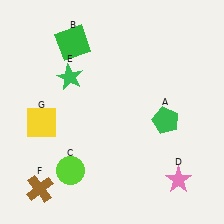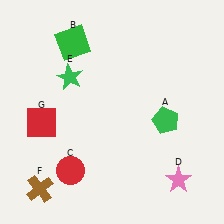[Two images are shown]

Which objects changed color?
C changed from lime to red. G changed from yellow to red.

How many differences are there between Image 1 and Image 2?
There are 2 differences between the two images.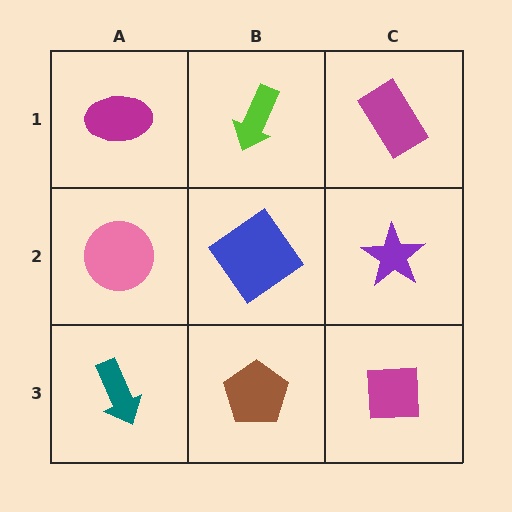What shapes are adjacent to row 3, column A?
A pink circle (row 2, column A), a brown pentagon (row 3, column B).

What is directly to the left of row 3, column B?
A teal arrow.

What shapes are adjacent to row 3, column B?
A blue diamond (row 2, column B), a teal arrow (row 3, column A), a magenta square (row 3, column C).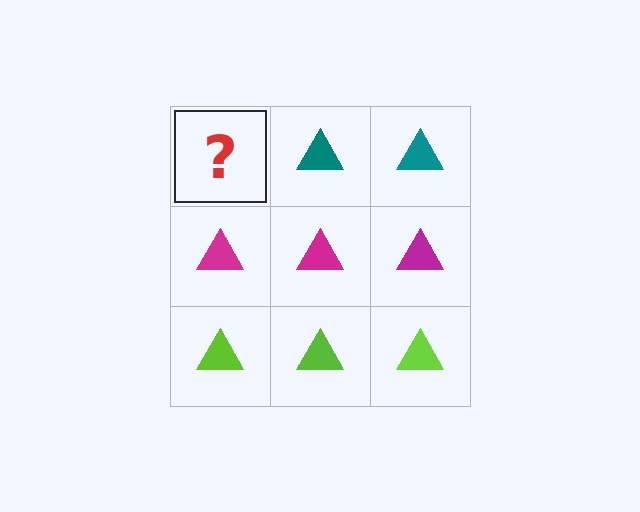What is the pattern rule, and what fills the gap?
The rule is that each row has a consistent color. The gap should be filled with a teal triangle.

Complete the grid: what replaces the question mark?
The question mark should be replaced with a teal triangle.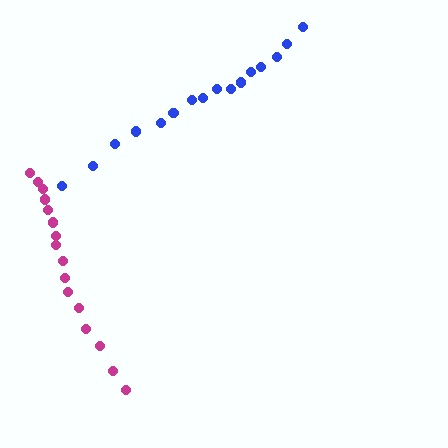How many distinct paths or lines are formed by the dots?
There are 2 distinct paths.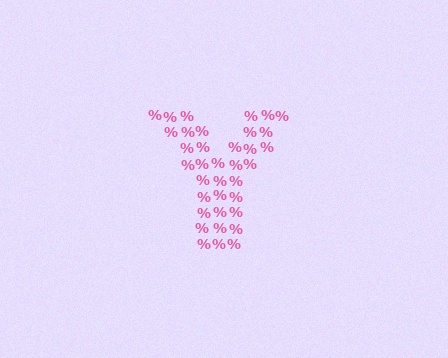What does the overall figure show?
The overall figure shows the letter Y.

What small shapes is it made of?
It is made of small percent signs.